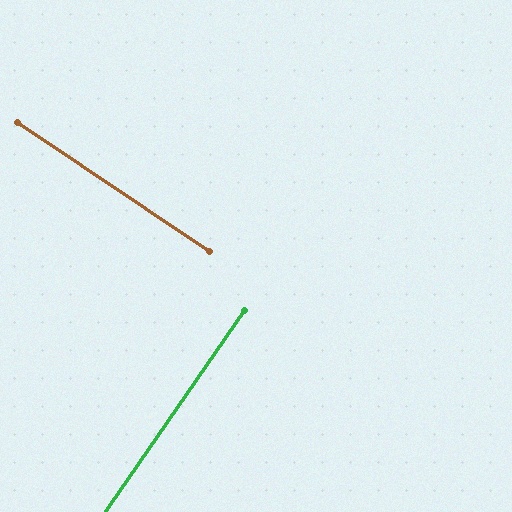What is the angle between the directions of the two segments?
Approximately 89 degrees.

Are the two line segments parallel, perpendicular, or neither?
Perpendicular — they meet at approximately 89°.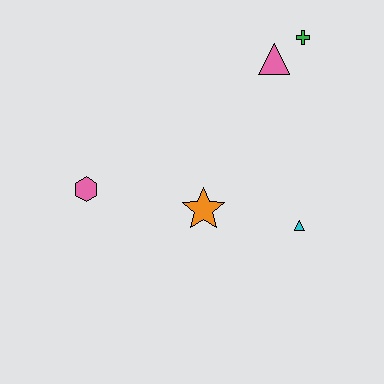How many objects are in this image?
There are 5 objects.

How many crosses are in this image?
There is 1 cross.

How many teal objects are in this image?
There are no teal objects.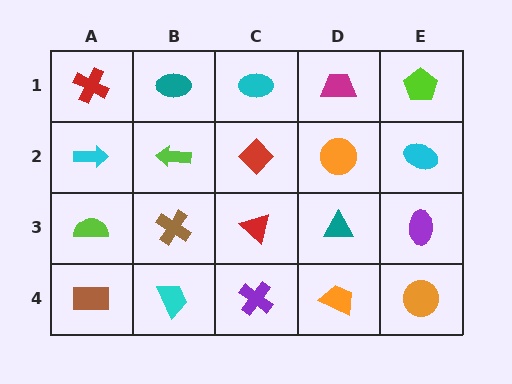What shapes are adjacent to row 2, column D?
A magenta trapezoid (row 1, column D), a teal triangle (row 3, column D), a red diamond (row 2, column C), a cyan ellipse (row 2, column E).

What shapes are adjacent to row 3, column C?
A red diamond (row 2, column C), a purple cross (row 4, column C), a brown cross (row 3, column B), a teal triangle (row 3, column D).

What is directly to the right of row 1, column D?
A lime pentagon.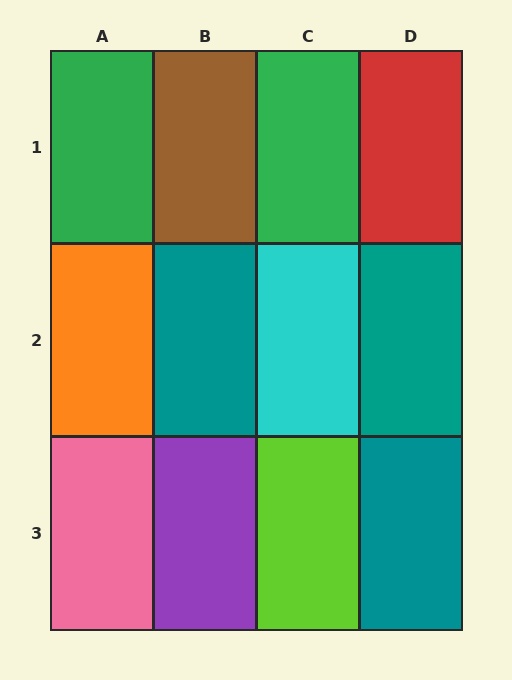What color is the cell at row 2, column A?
Orange.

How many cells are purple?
1 cell is purple.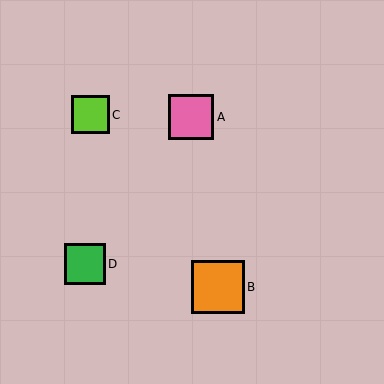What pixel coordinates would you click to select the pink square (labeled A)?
Click at (191, 117) to select the pink square A.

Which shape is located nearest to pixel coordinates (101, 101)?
The lime square (labeled C) at (90, 115) is nearest to that location.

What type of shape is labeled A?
Shape A is a pink square.